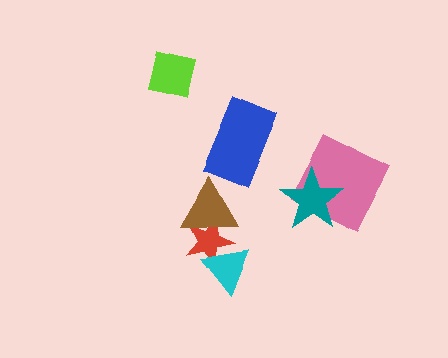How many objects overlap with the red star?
2 objects overlap with the red star.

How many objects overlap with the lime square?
0 objects overlap with the lime square.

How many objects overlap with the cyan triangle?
1 object overlaps with the cyan triangle.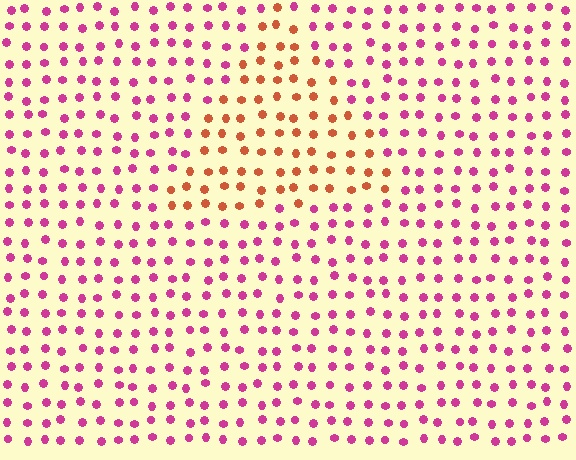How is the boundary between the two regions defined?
The boundary is defined purely by a slight shift in hue (about 52 degrees). Spacing, size, and orientation are identical on both sides.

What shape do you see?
I see a triangle.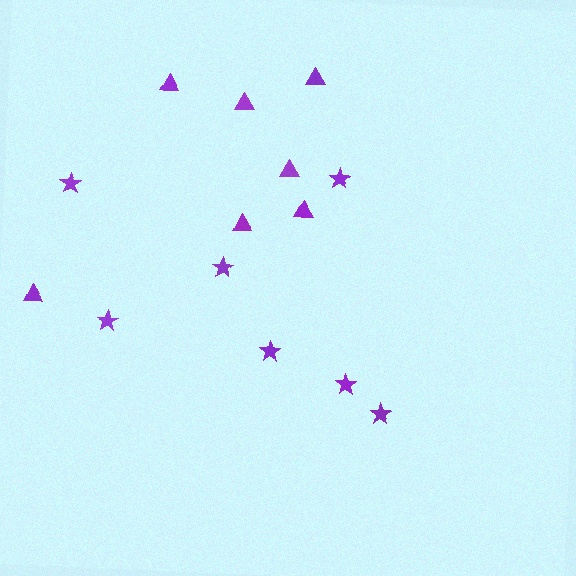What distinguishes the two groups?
There are 2 groups: one group of stars (7) and one group of triangles (7).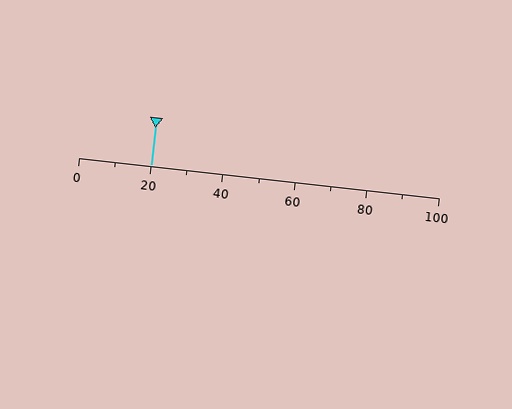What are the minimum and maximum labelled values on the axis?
The axis runs from 0 to 100.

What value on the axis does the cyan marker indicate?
The marker indicates approximately 20.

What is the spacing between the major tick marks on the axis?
The major ticks are spaced 20 apart.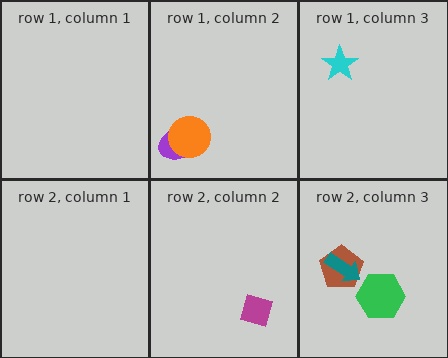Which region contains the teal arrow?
The row 2, column 3 region.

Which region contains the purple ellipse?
The row 1, column 2 region.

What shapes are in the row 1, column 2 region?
The purple ellipse, the orange circle.